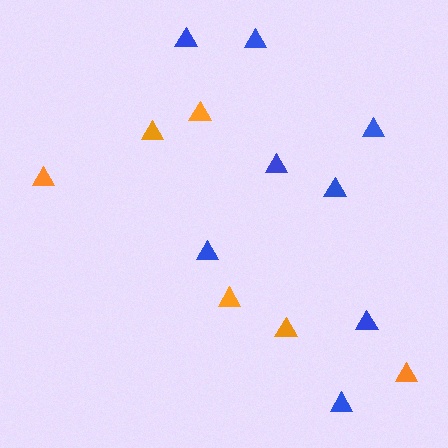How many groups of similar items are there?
There are 2 groups: one group of orange triangles (6) and one group of blue triangles (8).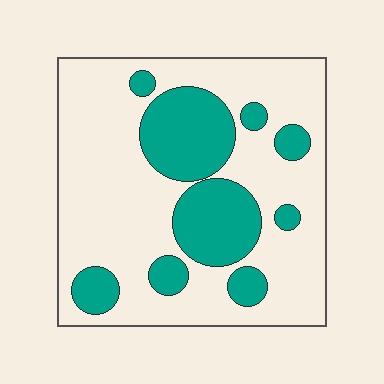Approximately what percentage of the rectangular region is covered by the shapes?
Approximately 30%.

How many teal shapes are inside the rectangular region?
9.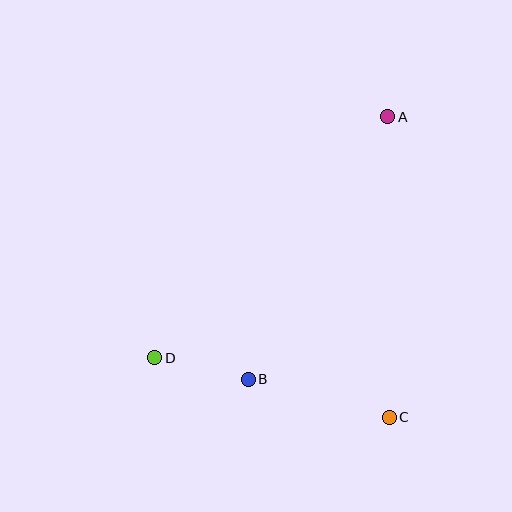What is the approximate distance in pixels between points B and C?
The distance between B and C is approximately 146 pixels.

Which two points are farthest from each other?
Points A and D are farthest from each other.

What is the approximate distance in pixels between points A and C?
The distance between A and C is approximately 300 pixels.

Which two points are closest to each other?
Points B and D are closest to each other.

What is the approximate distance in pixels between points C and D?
The distance between C and D is approximately 242 pixels.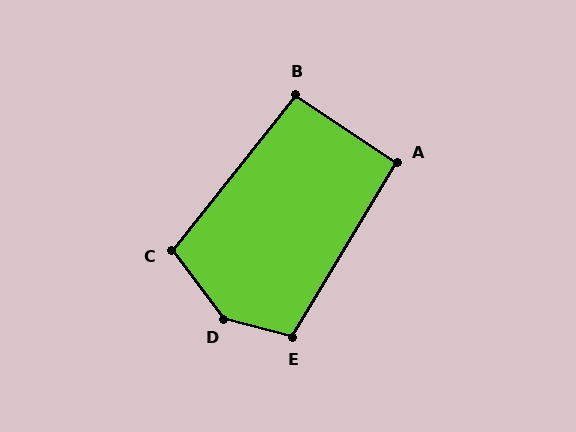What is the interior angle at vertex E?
Approximately 106 degrees (obtuse).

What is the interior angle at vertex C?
Approximately 104 degrees (obtuse).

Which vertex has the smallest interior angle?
A, at approximately 93 degrees.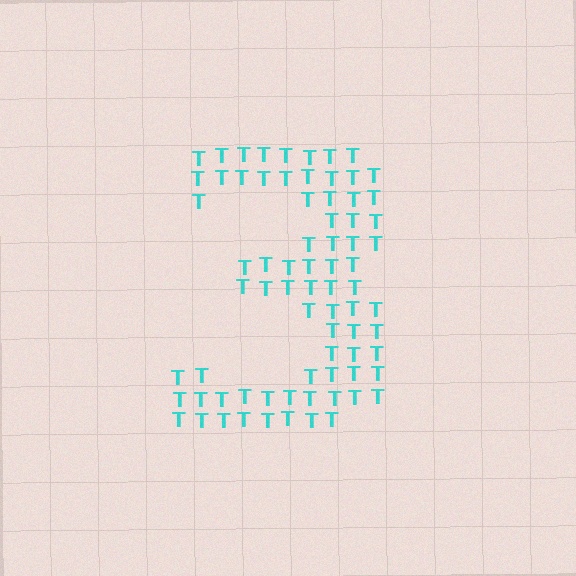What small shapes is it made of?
It is made of small letter T's.